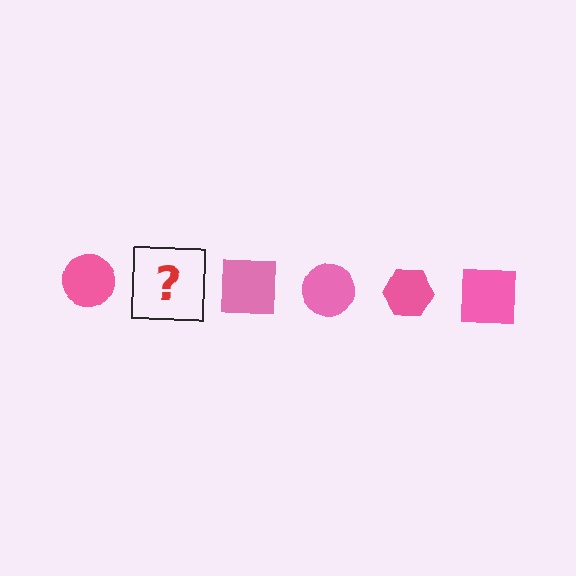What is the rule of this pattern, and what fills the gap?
The rule is that the pattern cycles through circle, hexagon, square shapes in pink. The gap should be filled with a pink hexagon.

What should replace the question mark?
The question mark should be replaced with a pink hexagon.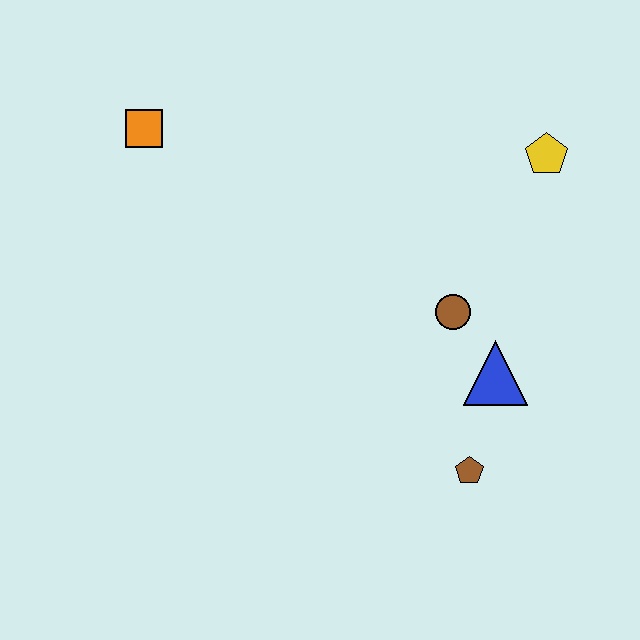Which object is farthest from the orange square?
The brown pentagon is farthest from the orange square.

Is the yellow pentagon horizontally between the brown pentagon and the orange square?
No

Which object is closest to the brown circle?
The blue triangle is closest to the brown circle.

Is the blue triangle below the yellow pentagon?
Yes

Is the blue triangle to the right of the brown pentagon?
Yes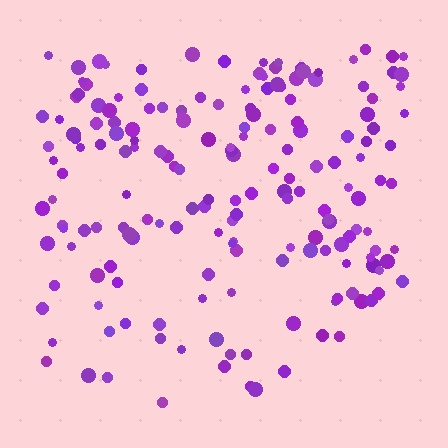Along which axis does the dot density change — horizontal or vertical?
Vertical.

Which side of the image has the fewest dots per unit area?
The bottom.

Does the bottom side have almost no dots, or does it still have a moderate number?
Still a moderate number, just noticeably fewer than the top.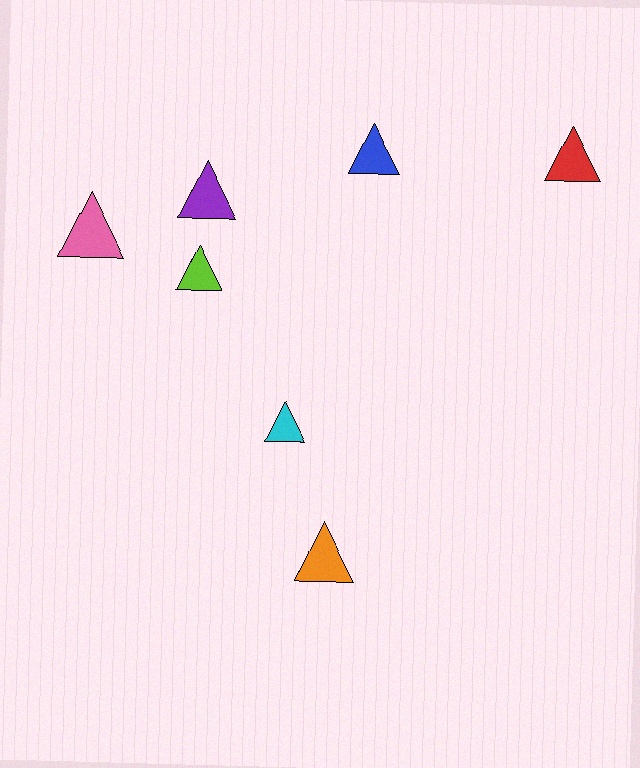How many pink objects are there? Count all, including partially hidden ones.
There is 1 pink object.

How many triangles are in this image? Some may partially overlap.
There are 7 triangles.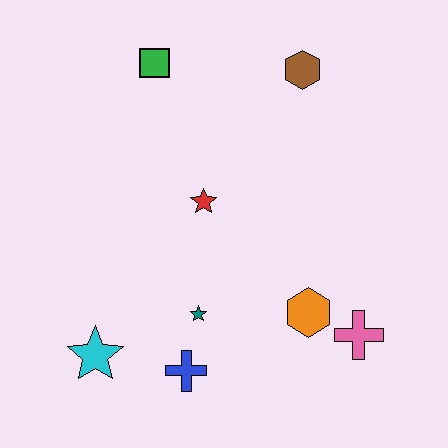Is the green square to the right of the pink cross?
No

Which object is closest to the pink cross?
The orange hexagon is closest to the pink cross.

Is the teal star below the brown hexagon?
Yes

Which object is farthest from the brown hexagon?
The cyan star is farthest from the brown hexagon.